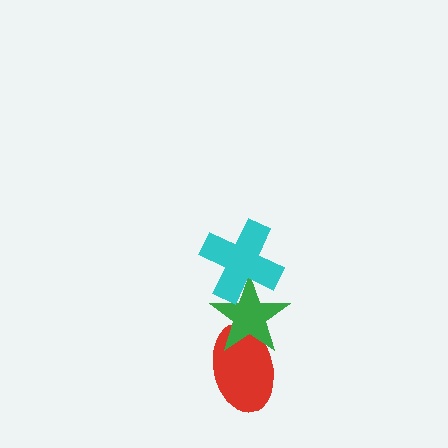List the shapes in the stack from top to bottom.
From top to bottom: the cyan cross, the green star, the red ellipse.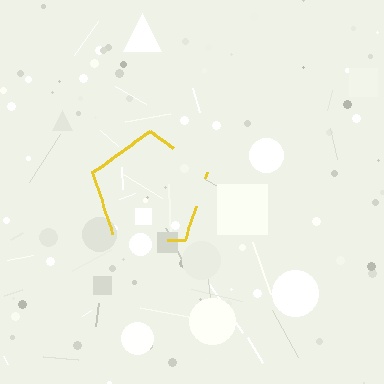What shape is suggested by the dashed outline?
The dashed outline suggests a pentagon.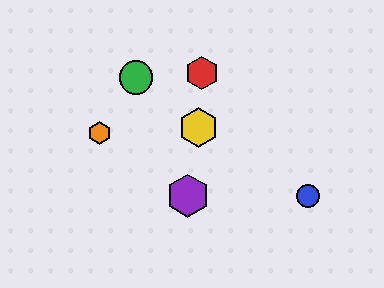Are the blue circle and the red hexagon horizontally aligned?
No, the blue circle is at y≈196 and the red hexagon is at y≈73.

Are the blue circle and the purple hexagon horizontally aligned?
Yes, both are at y≈196.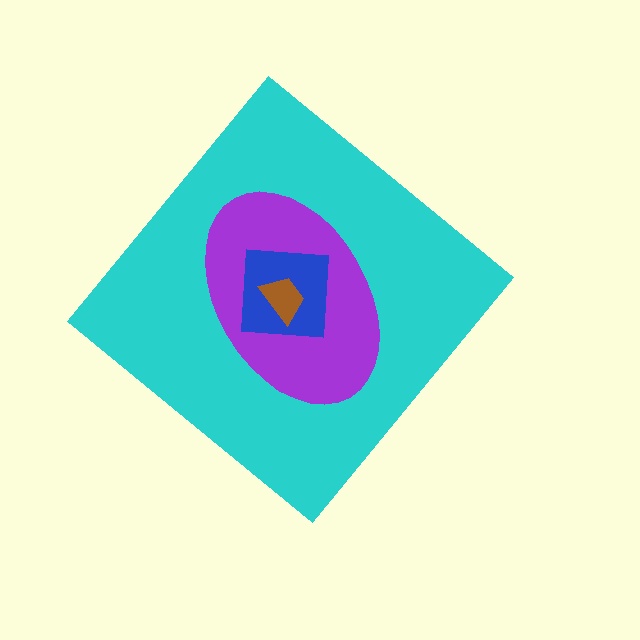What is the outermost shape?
The cyan diamond.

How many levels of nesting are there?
4.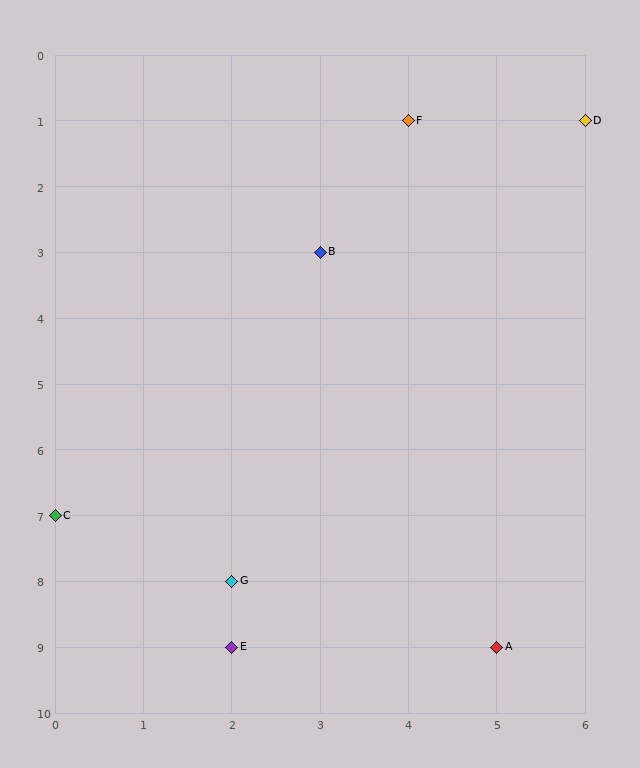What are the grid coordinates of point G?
Point G is at grid coordinates (2, 8).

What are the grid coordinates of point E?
Point E is at grid coordinates (2, 9).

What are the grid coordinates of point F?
Point F is at grid coordinates (4, 1).